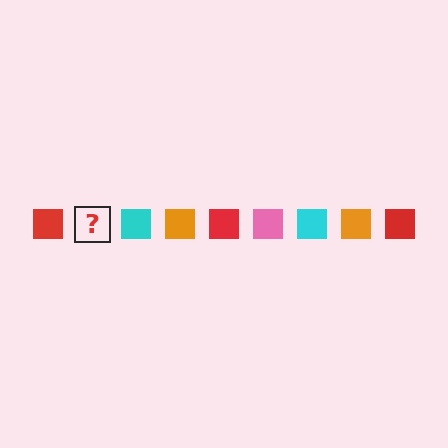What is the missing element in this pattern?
The missing element is a pink square.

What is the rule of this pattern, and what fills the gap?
The rule is that the pattern cycles through red, pink, cyan, orange squares. The gap should be filled with a pink square.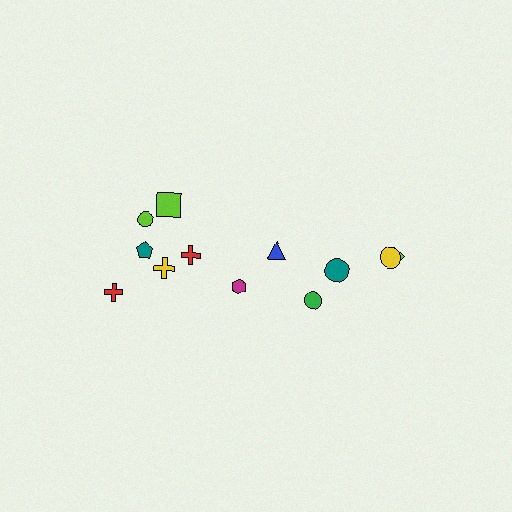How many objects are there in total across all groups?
There are 12 objects.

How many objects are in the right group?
There are 5 objects.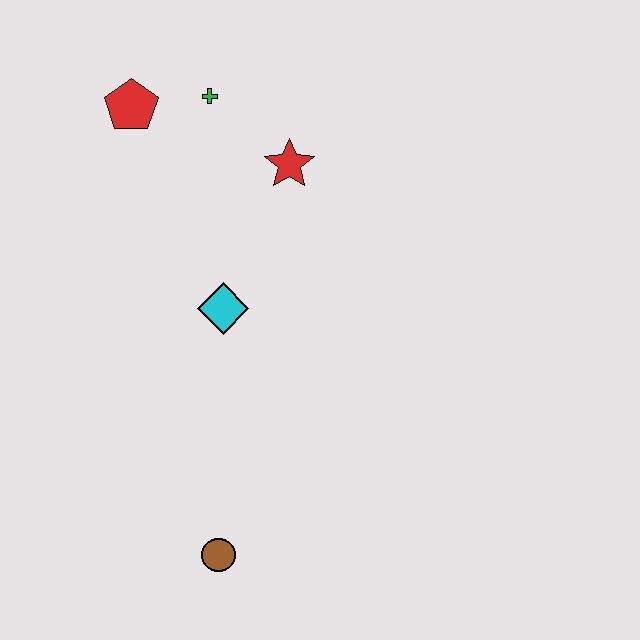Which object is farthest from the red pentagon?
The brown circle is farthest from the red pentagon.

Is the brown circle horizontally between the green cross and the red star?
Yes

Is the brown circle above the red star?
No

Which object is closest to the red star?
The green cross is closest to the red star.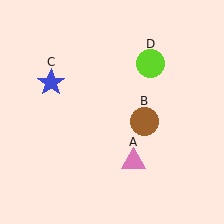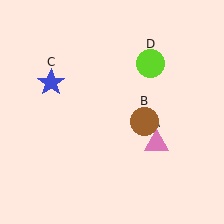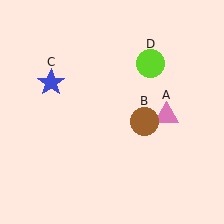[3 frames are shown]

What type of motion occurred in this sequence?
The pink triangle (object A) rotated counterclockwise around the center of the scene.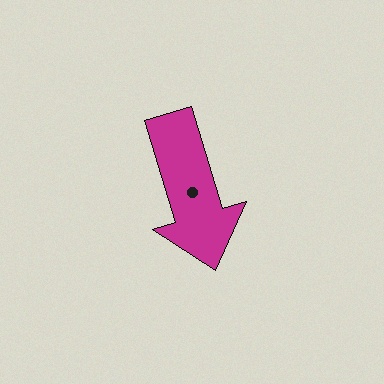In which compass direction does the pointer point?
South.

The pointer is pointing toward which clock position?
Roughly 5 o'clock.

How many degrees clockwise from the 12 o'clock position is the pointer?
Approximately 163 degrees.